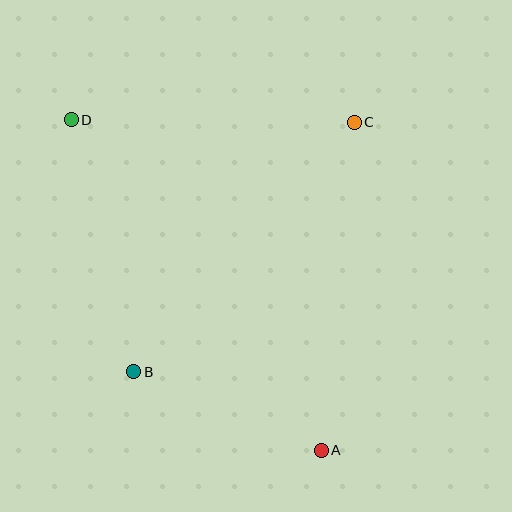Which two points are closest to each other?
Points A and B are closest to each other.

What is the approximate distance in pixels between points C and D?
The distance between C and D is approximately 283 pixels.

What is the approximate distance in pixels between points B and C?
The distance between B and C is approximately 332 pixels.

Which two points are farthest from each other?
Points A and D are farthest from each other.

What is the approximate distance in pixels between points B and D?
The distance between B and D is approximately 259 pixels.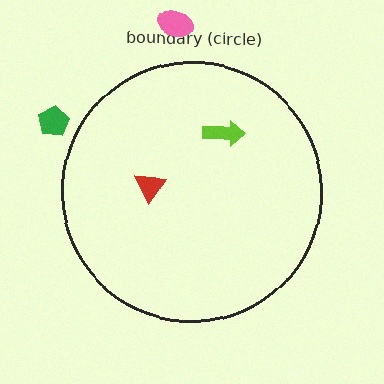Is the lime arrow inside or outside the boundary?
Inside.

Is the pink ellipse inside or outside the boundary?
Outside.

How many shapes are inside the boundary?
2 inside, 2 outside.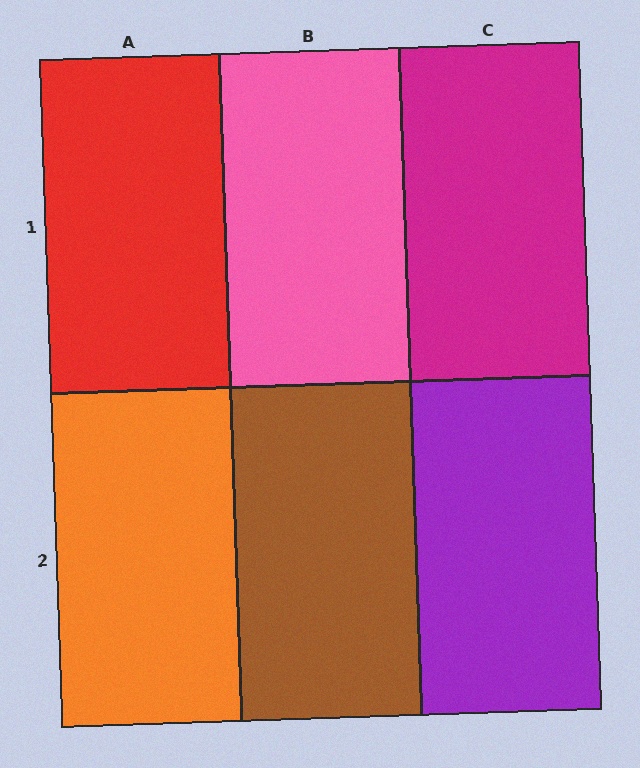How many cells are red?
1 cell is red.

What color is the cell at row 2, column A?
Orange.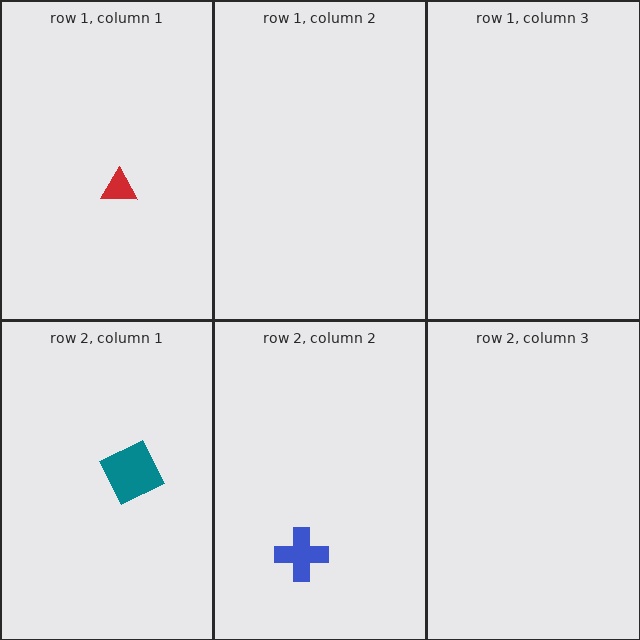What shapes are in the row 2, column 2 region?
The blue cross.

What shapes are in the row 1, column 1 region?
The red triangle.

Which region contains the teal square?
The row 2, column 1 region.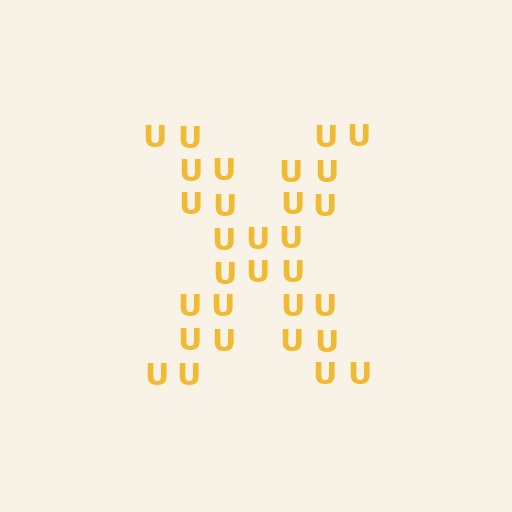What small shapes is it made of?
It is made of small letter U's.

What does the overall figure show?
The overall figure shows the letter X.